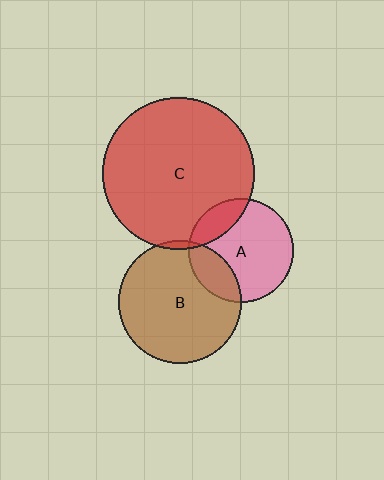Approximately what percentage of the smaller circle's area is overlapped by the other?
Approximately 20%.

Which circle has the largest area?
Circle C (red).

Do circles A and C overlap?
Yes.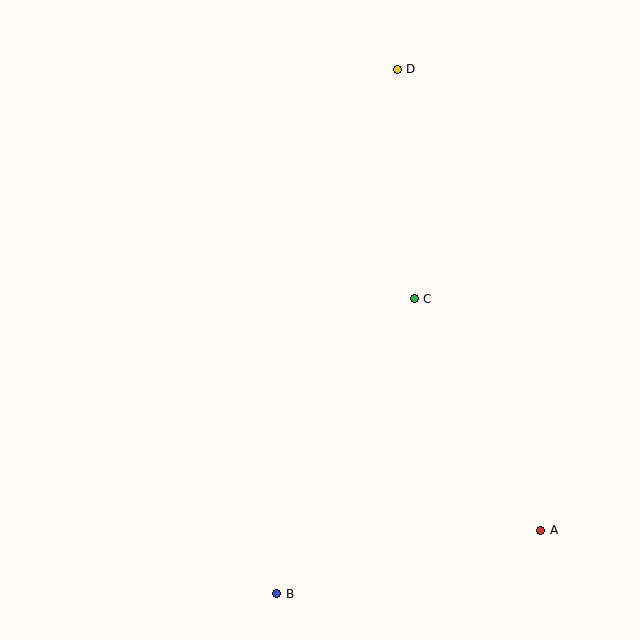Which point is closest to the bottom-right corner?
Point A is closest to the bottom-right corner.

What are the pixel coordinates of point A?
Point A is at (541, 531).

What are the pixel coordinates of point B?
Point B is at (277, 594).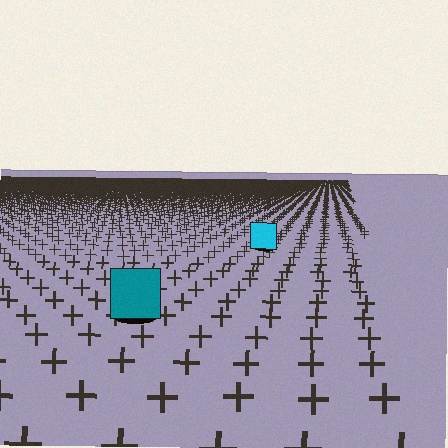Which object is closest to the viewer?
The teal square is closest. The texture marks near it are larger and more spread out.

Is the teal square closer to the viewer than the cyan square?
Yes. The teal square is closer — you can tell from the texture gradient: the ground texture is coarser near it.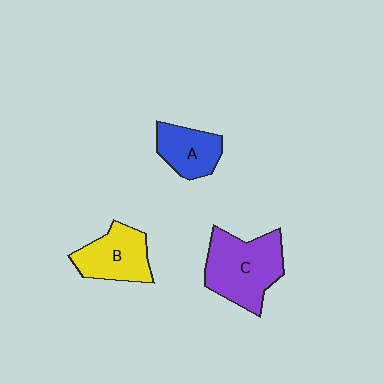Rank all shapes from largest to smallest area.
From largest to smallest: C (purple), B (yellow), A (blue).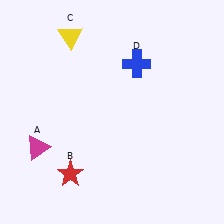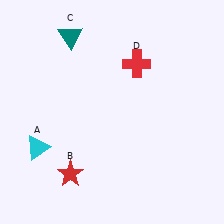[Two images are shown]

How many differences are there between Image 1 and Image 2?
There are 3 differences between the two images.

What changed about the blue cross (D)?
In Image 1, D is blue. In Image 2, it changed to red.